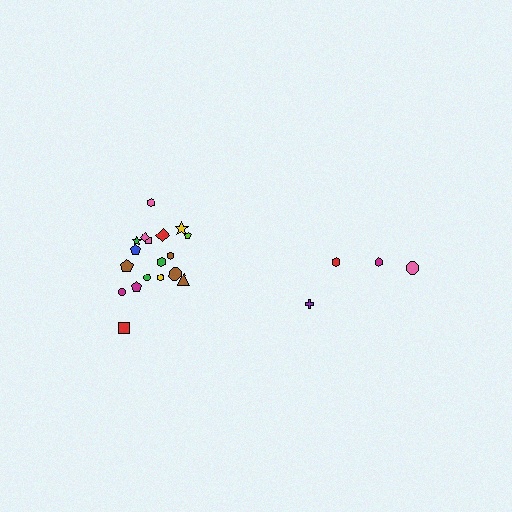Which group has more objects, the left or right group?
The left group.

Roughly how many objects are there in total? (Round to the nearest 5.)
Roughly 20 objects in total.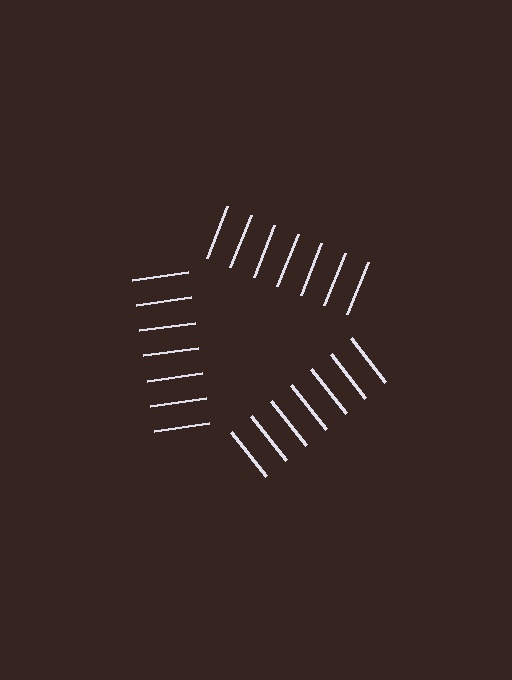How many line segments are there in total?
21 — 7 along each of the 3 edges.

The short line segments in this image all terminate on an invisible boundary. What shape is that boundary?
An illusory triangle — the line segments terminate on its edges but no continuous stroke is drawn.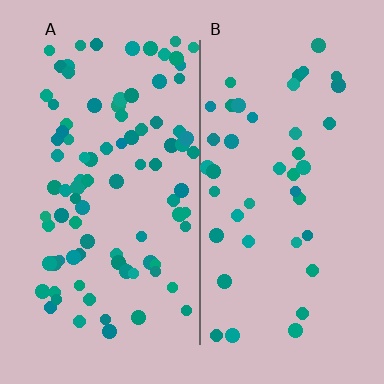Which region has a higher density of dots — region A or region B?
A (the left).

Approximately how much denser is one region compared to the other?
Approximately 2.2× — region A over region B.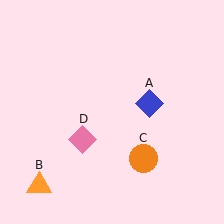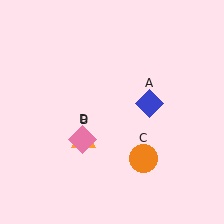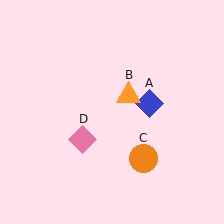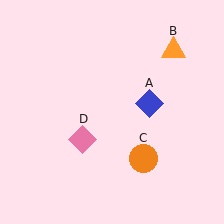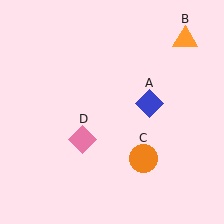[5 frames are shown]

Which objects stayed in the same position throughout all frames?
Blue diamond (object A) and orange circle (object C) and pink diamond (object D) remained stationary.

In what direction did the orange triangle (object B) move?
The orange triangle (object B) moved up and to the right.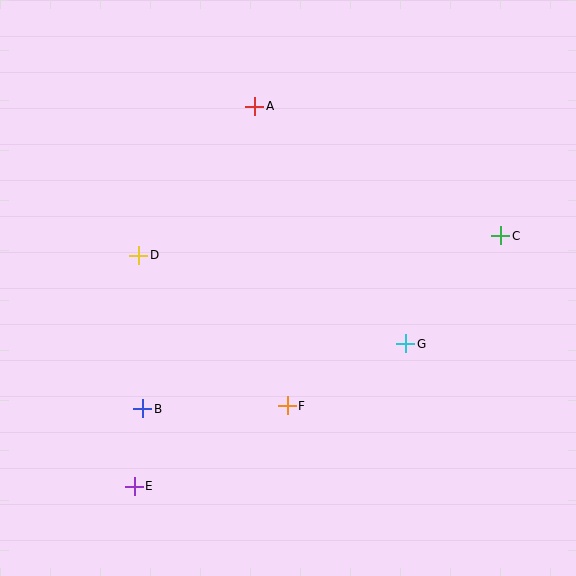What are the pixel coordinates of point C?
Point C is at (501, 236).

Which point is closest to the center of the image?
Point F at (287, 406) is closest to the center.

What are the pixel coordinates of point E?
Point E is at (134, 486).